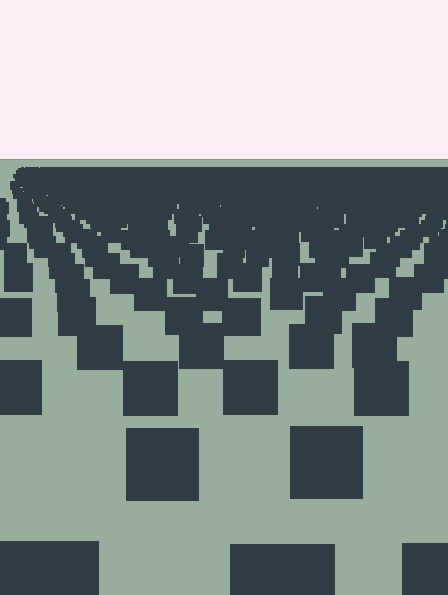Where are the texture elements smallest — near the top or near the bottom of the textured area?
Near the top.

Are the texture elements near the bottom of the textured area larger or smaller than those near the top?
Larger. Near the bottom, elements are closer to the viewer and appear at a bigger on-screen size.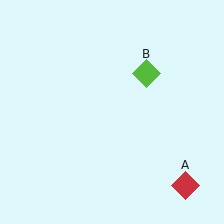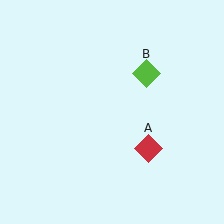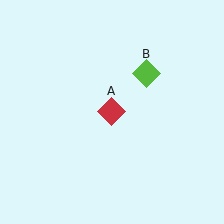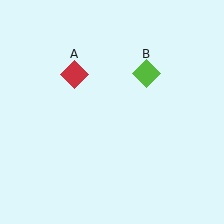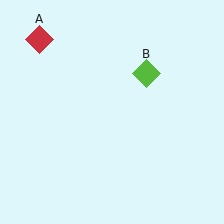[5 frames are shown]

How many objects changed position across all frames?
1 object changed position: red diamond (object A).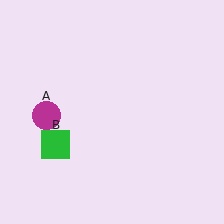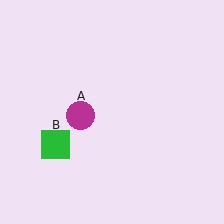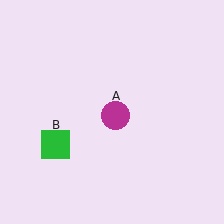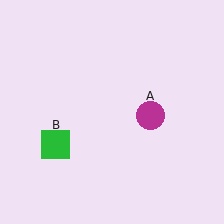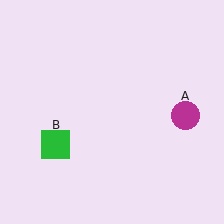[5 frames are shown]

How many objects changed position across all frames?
1 object changed position: magenta circle (object A).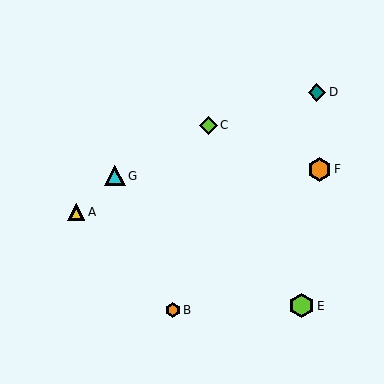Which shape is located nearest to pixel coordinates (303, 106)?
The teal diamond (labeled D) at (317, 92) is nearest to that location.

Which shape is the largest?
The lime hexagon (labeled E) is the largest.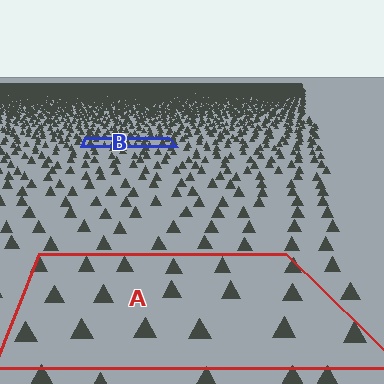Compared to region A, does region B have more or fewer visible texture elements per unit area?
Region B has more texture elements per unit area — they are packed more densely because it is farther away.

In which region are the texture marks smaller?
The texture marks are smaller in region B, because it is farther away.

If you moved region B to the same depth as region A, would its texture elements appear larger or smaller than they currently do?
They would appear larger. At a closer depth, the same texture elements are projected at a bigger on-screen size.